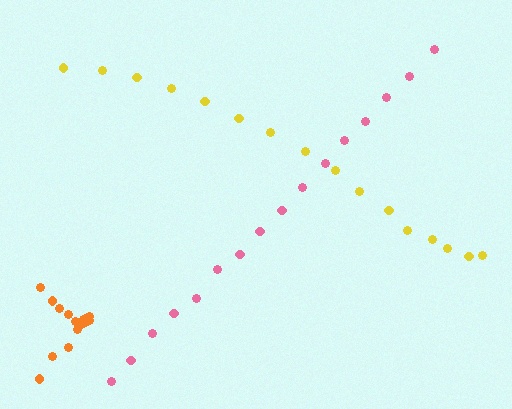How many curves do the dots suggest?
There are 3 distinct paths.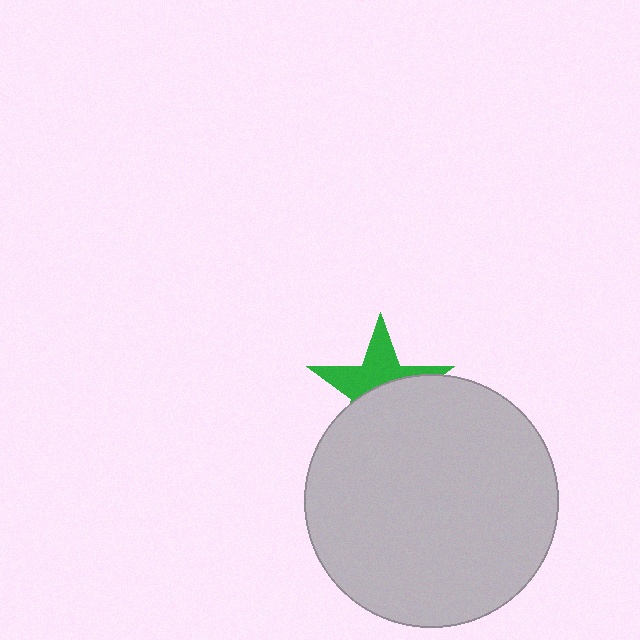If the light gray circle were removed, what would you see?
You would see the complete green star.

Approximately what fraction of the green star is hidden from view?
Roughly 54% of the green star is hidden behind the light gray circle.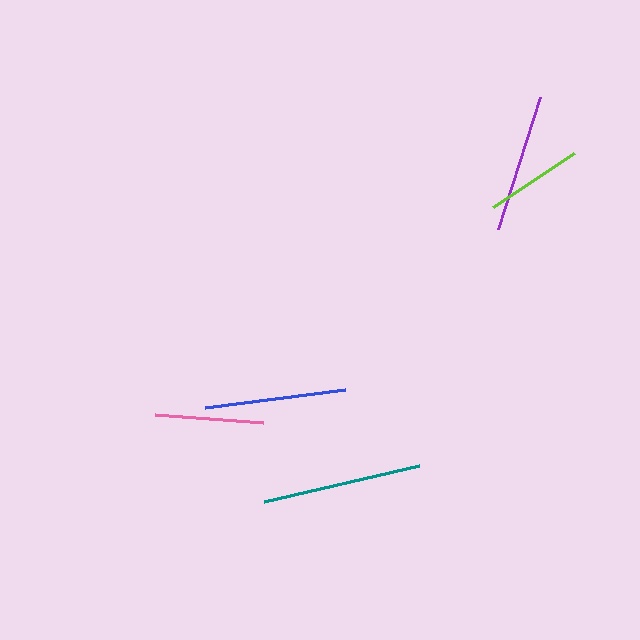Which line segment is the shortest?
The lime line is the shortest at approximately 97 pixels.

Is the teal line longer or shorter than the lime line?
The teal line is longer than the lime line.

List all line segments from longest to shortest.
From longest to shortest: teal, blue, purple, pink, lime.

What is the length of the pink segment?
The pink segment is approximately 108 pixels long.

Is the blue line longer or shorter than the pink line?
The blue line is longer than the pink line.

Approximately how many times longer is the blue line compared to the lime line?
The blue line is approximately 1.5 times the length of the lime line.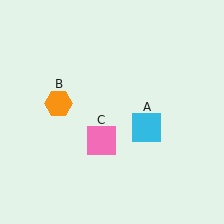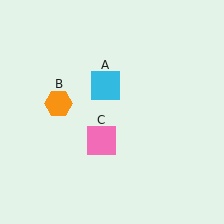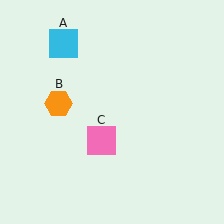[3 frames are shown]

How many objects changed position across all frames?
1 object changed position: cyan square (object A).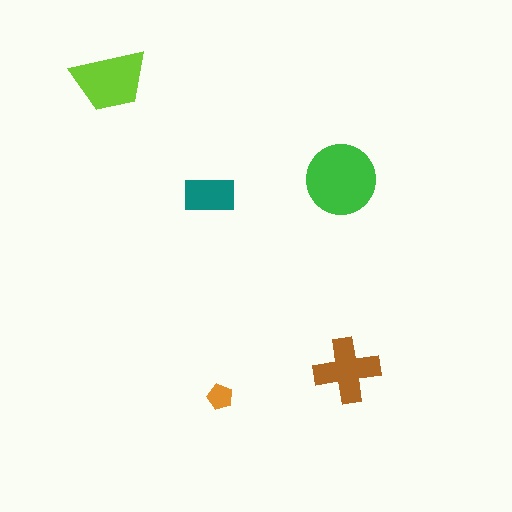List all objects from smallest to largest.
The orange pentagon, the teal rectangle, the brown cross, the lime trapezoid, the green circle.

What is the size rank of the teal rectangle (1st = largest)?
4th.